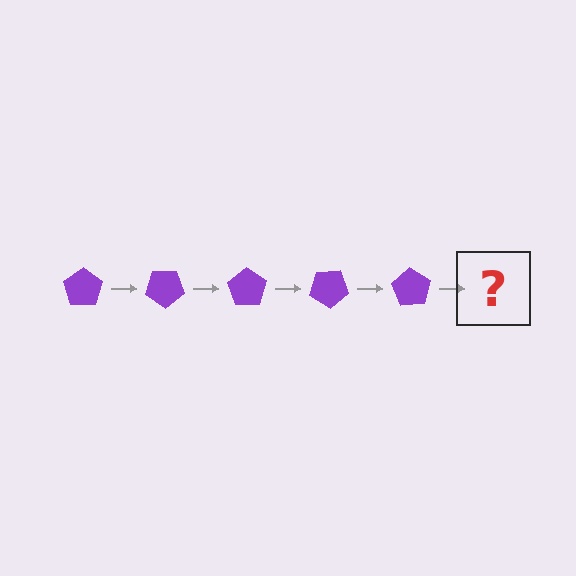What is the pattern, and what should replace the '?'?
The pattern is that the pentagon rotates 35 degrees each step. The '?' should be a purple pentagon rotated 175 degrees.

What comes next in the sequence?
The next element should be a purple pentagon rotated 175 degrees.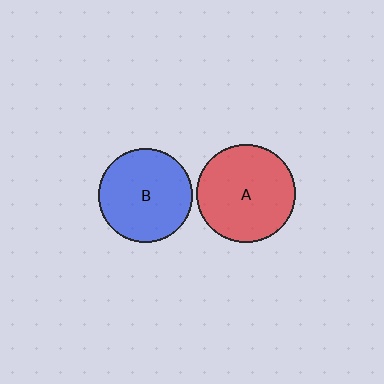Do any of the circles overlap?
No, none of the circles overlap.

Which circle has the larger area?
Circle A (red).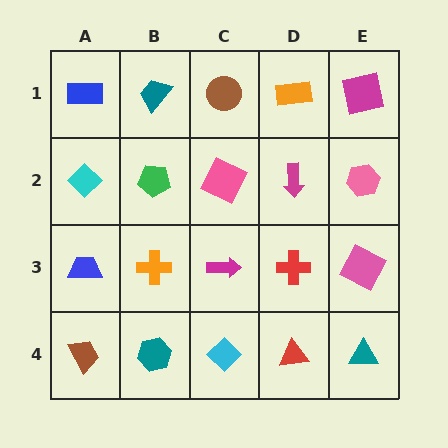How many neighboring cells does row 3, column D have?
4.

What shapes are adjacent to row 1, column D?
A magenta arrow (row 2, column D), a brown circle (row 1, column C), a magenta square (row 1, column E).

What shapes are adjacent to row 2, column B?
A teal trapezoid (row 1, column B), an orange cross (row 3, column B), a cyan diamond (row 2, column A), a pink square (row 2, column C).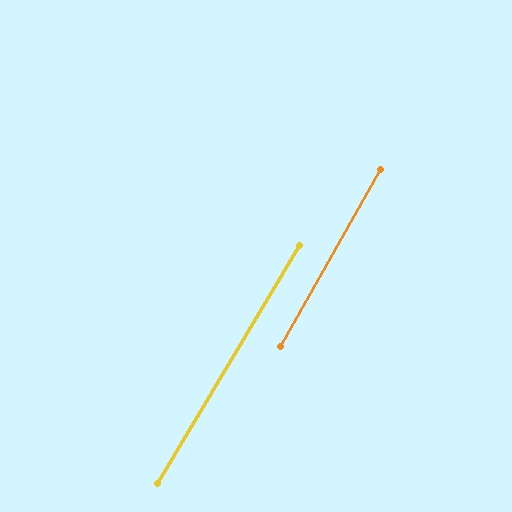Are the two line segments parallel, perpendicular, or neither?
Parallel — their directions differ by only 1.4°.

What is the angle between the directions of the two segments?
Approximately 1 degree.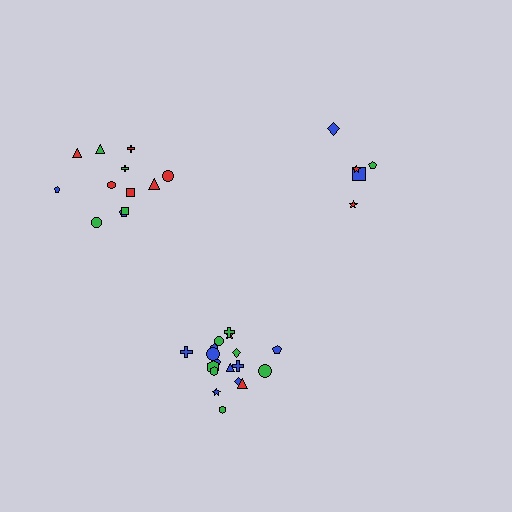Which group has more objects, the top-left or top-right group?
The top-left group.